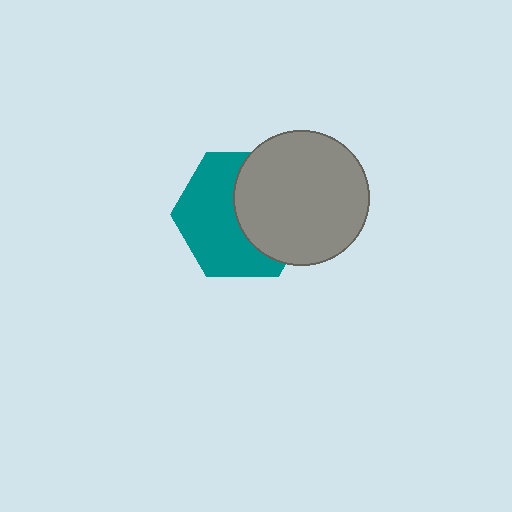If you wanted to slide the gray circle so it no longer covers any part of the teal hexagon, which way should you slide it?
Slide it right — that is the most direct way to separate the two shapes.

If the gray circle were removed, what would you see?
You would see the complete teal hexagon.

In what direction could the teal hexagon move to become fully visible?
The teal hexagon could move left. That would shift it out from behind the gray circle entirely.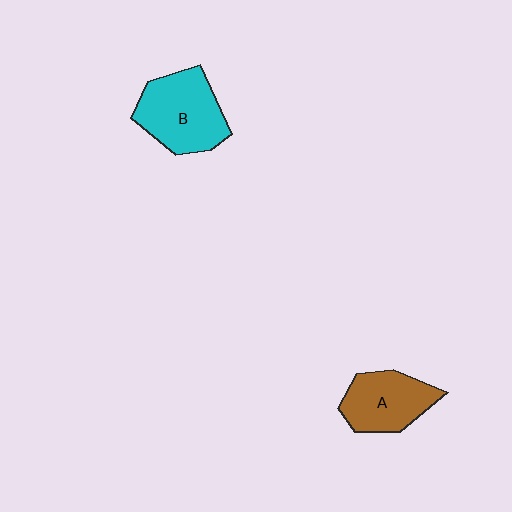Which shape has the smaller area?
Shape A (brown).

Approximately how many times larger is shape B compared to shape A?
Approximately 1.2 times.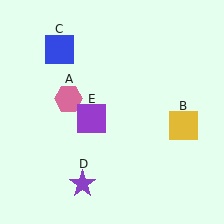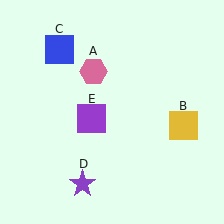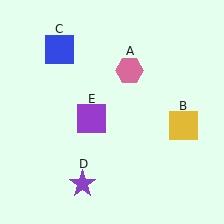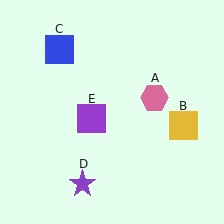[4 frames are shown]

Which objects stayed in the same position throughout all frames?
Yellow square (object B) and blue square (object C) and purple star (object D) and purple square (object E) remained stationary.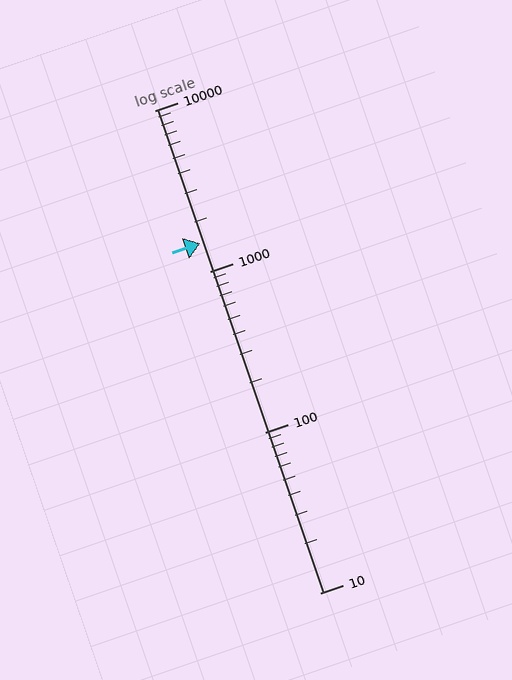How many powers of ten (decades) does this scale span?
The scale spans 3 decades, from 10 to 10000.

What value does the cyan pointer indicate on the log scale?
The pointer indicates approximately 1500.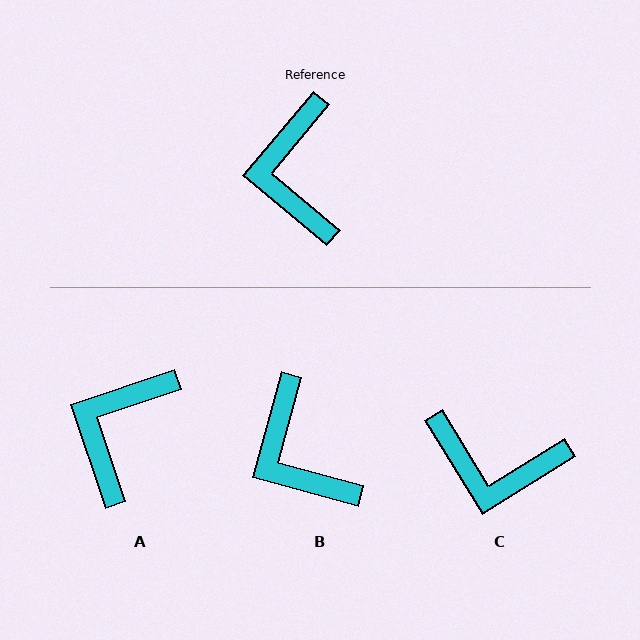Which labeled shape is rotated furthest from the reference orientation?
C, about 72 degrees away.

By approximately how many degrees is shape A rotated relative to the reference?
Approximately 32 degrees clockwise.